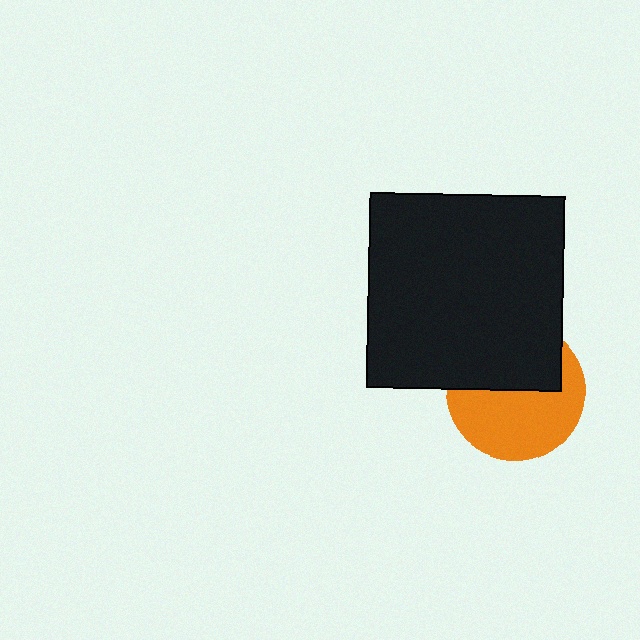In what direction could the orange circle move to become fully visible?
The orange circle could move down. That would shift it out from behind the black square entirely.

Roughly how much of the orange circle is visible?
About half of it is visible (roughly 56%).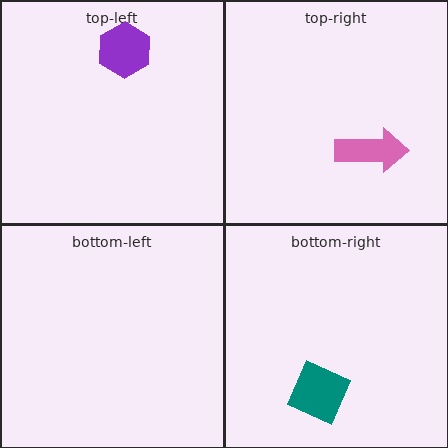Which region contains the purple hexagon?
The top-left region.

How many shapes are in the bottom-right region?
1.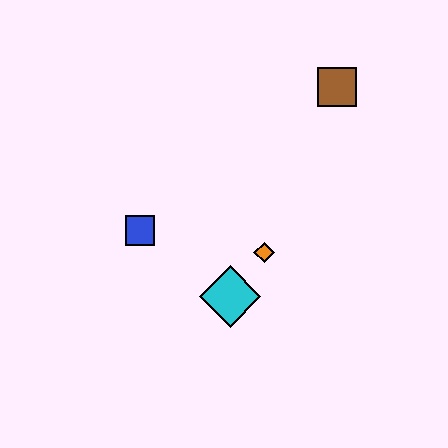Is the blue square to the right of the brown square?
No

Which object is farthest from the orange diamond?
The brown square is farthest from the orange diamond.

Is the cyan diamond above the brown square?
No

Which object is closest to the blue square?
The cyan diamond is closest to the blue square.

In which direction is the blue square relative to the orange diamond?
The blue square is to the left of the orange diamond.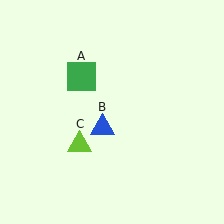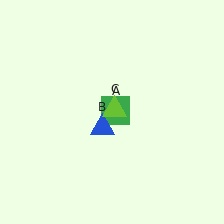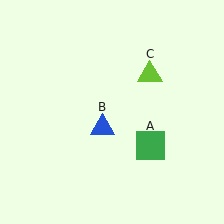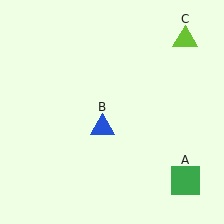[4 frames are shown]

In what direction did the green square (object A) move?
The green square (object A) moved down and to the right.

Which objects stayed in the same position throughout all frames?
Blue triangle (object B) remained stationary.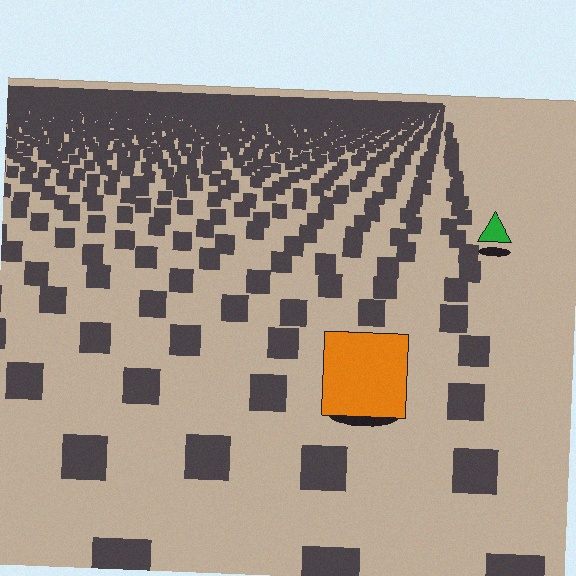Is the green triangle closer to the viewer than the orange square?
No. The orange square is closer — you can tell from the texture gradient: the ground texture is coarser near it.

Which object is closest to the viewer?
The orange square is closest. The texture marks near it are larger and more spread out.